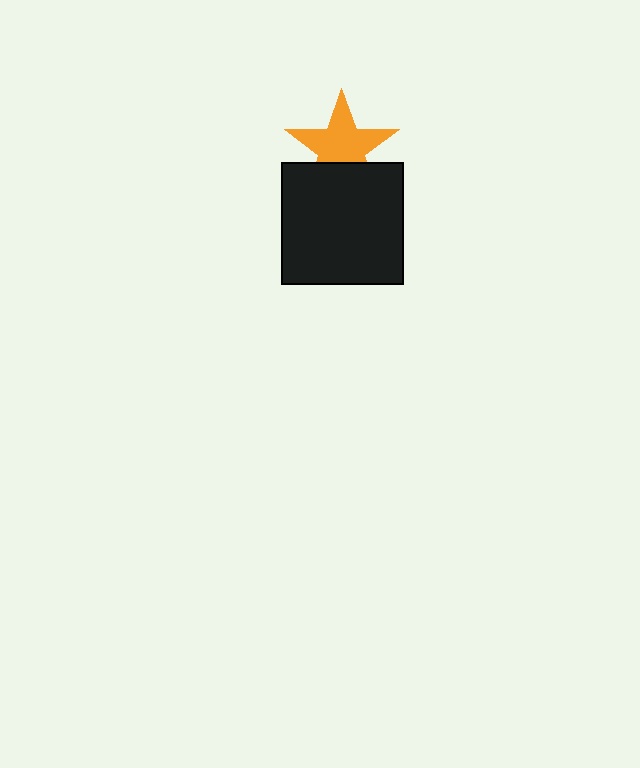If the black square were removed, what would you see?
You would see the complete orange star.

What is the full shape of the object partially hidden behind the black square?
The partially hidden object is an orange star.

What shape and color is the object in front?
The object in front is a black square.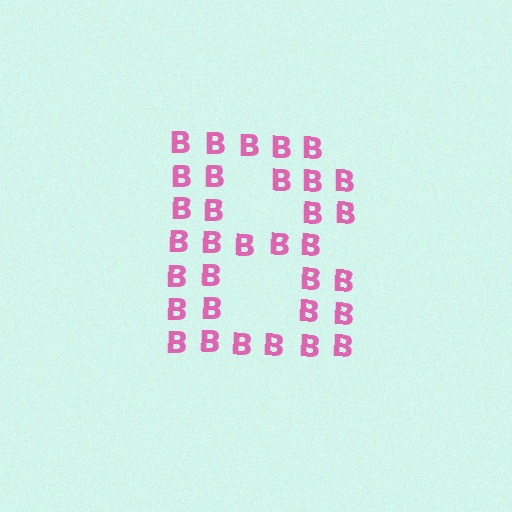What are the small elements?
The small elements are letter B's.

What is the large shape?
The large shape is the letter B.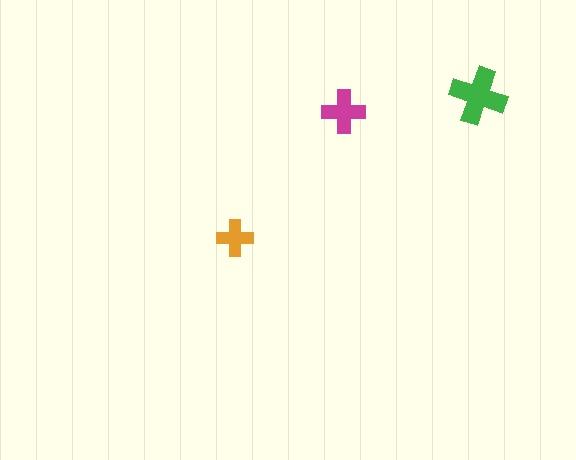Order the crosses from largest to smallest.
the green one, the magenta one, the orange one.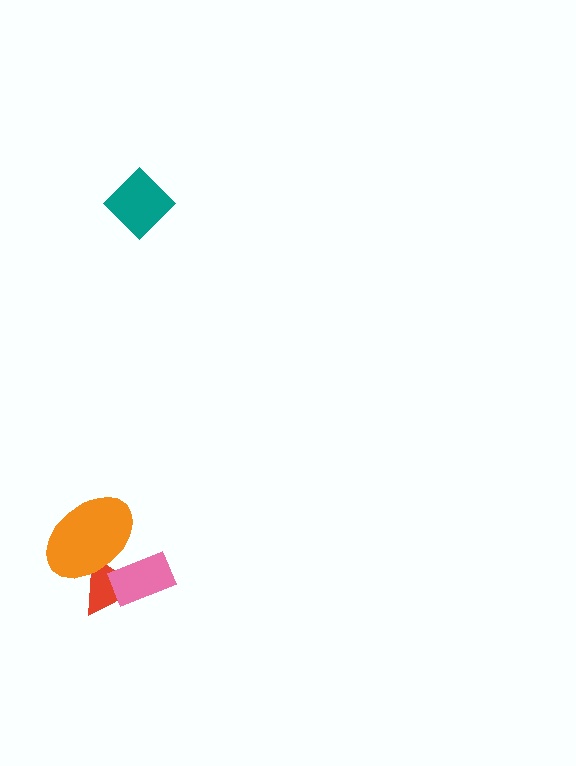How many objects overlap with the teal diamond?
0 objects overlap with the teal diamond.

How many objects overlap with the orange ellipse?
2 objects overlap with the orange ellipse.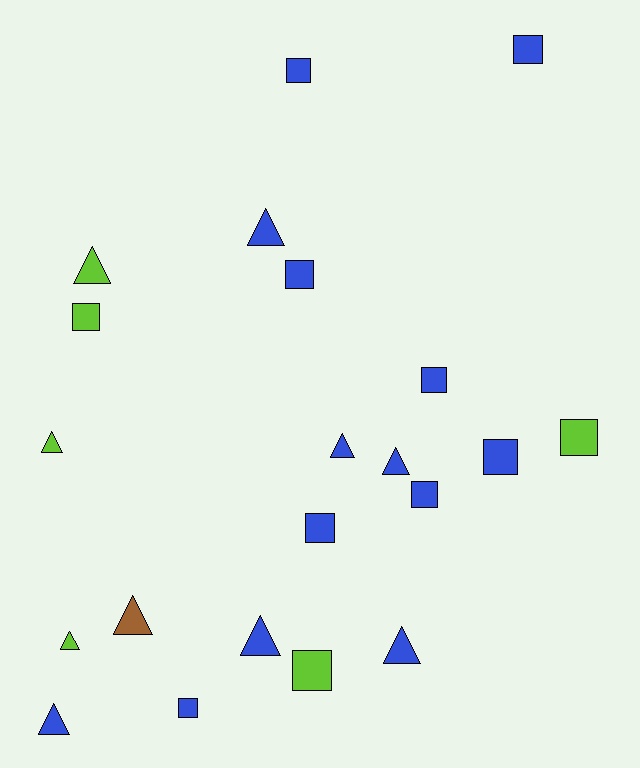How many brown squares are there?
There are no brown squares.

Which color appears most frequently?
Blue, with 14 objects.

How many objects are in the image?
There are 21 objects.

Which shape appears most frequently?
Square, with 11 objects.